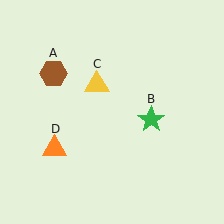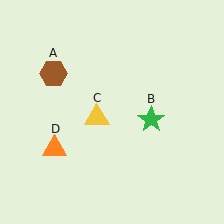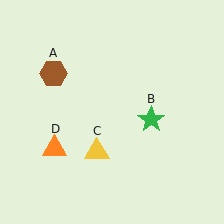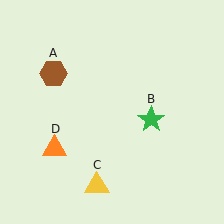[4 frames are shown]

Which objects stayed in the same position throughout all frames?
Brown hexagon (object A) and green star (object B) and orange triangle (object D) remained stationary.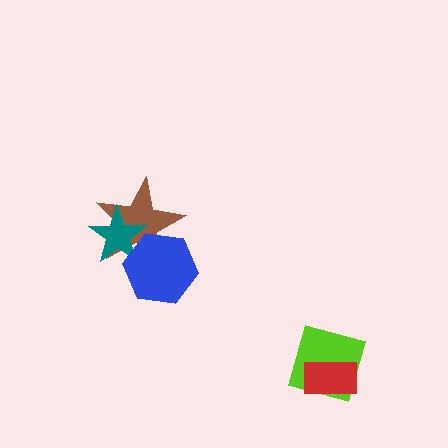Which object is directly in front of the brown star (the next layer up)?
The teal star is directly in front of the brown star.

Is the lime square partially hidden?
Yes, it is partially covered by another shape.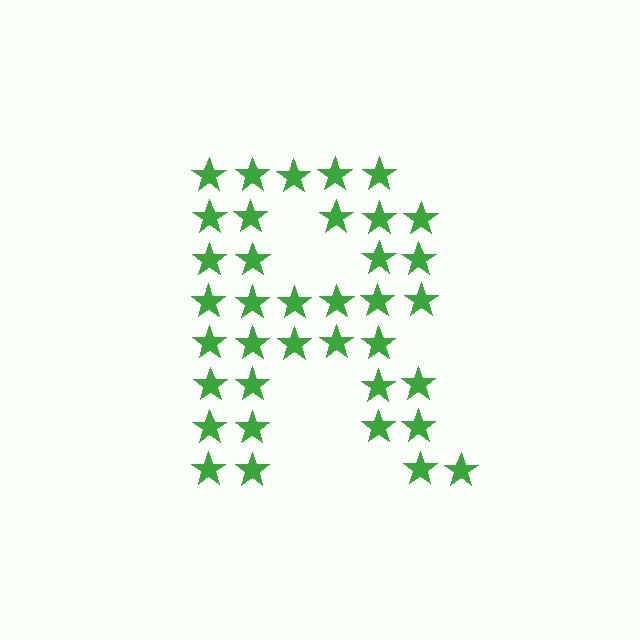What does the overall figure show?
The overall figure shows the letter R.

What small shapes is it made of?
It is made of small stars.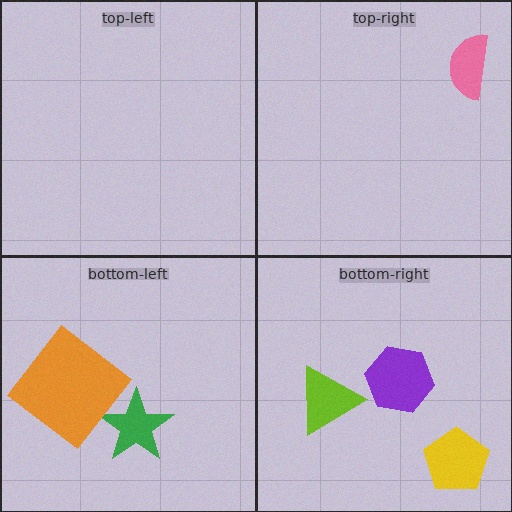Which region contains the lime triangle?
The bottom-right region.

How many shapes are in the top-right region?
1.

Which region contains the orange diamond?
The bottom-left region.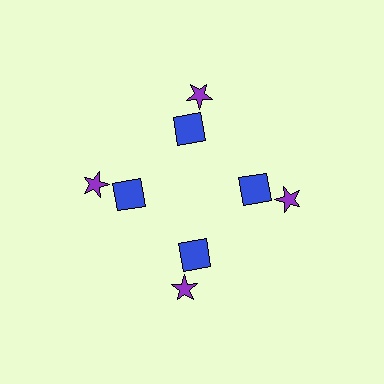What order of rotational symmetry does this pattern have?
This pattern has 4-fold rotational symmetry.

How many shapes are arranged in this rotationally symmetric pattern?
There are 8 shapes, arranged in 4 groups of 2.